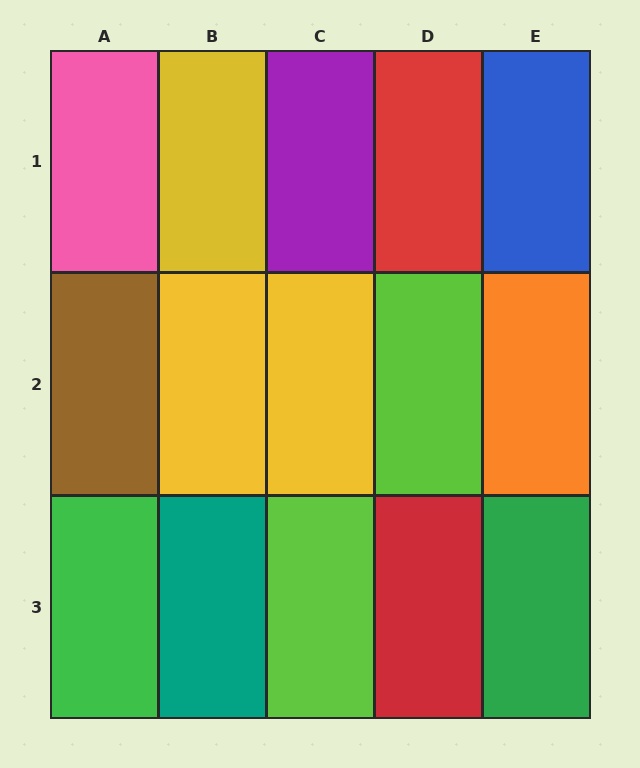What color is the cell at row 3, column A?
Green.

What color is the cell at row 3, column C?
Lime.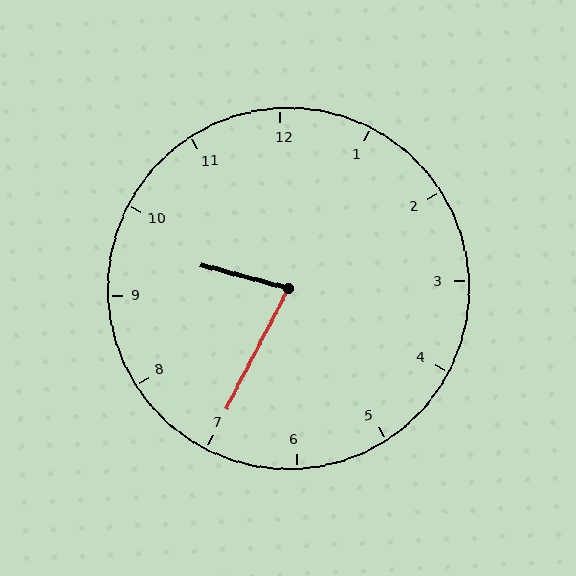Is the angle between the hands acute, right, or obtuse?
It is acute.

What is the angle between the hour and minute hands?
Approximately 78 degrees.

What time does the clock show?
9:35.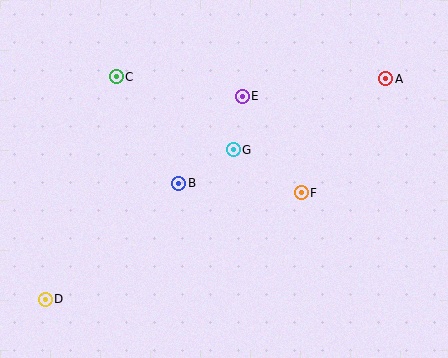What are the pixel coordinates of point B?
Point B is at (179, 183).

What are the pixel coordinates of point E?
Point E is at (242, 96).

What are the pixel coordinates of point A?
Point A is at (386, 79).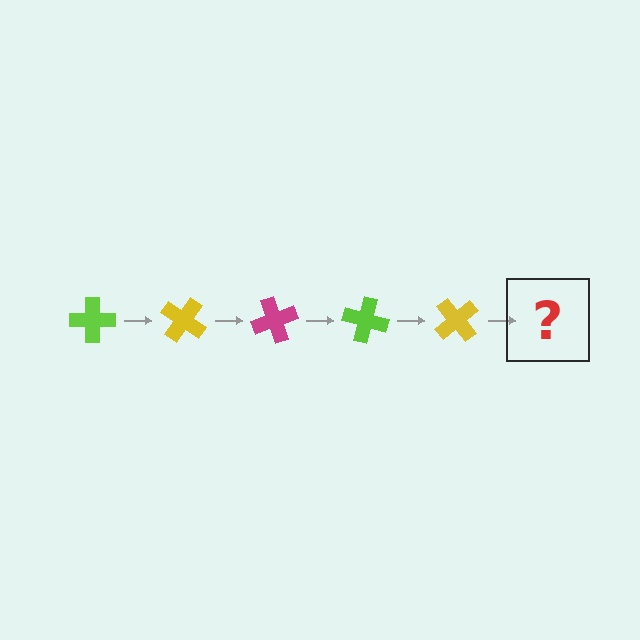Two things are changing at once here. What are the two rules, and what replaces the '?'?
The two rules are that it rotates 35 degrees each step and the color cycles through lime, yellow, and magenta. The '?' should be a magenta cross, rotated 175 degrees from the start.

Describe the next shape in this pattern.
It should be a magenta cross, rotated 175 degrees from the start.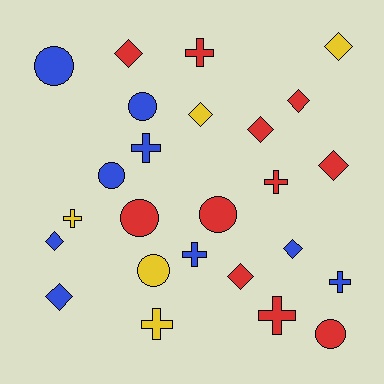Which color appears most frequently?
Red, with 11 objects.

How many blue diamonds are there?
There are 3 blue diamonds.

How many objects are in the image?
There are 25 objects.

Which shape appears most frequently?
Diamond, with 10 objects.